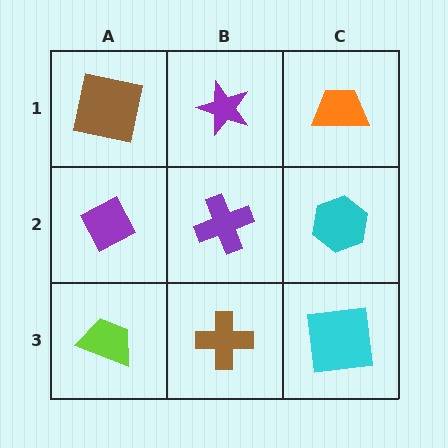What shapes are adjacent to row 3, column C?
A cyan hexagon (row 2, column C), a brown cross (row 3, column B).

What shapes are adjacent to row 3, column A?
A purple diamond (row 2, column A), a brown cross (row 3, column B).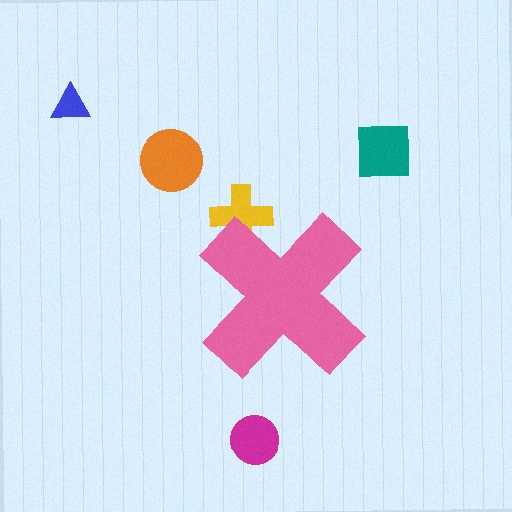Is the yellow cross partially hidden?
Yes, the yellow cross is partially hidden behind the pink cross.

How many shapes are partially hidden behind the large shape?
1 shape is partially hidden.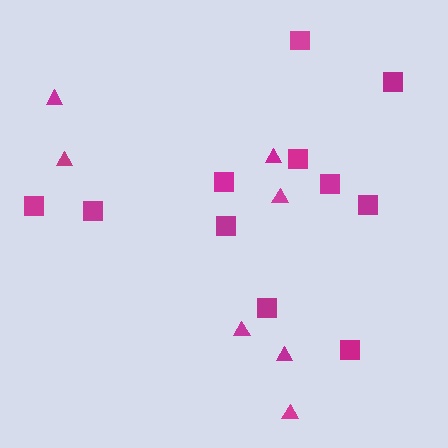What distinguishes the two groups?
There are 2 groups: one group of squares (11) and one group of triangles (7).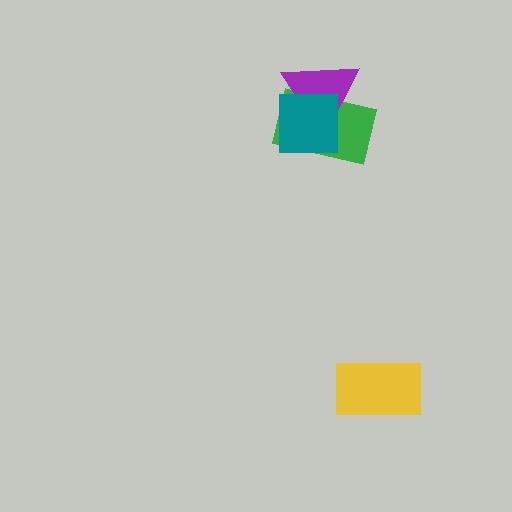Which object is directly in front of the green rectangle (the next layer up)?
The purple triangle is directly in front of the green rectangle.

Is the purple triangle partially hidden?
Yes, it is partially covered by another shape.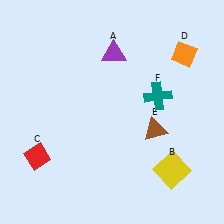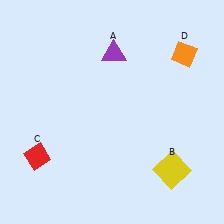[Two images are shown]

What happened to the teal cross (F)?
The teal cross (F) was removed in Image 2. It was in the top-right area of Image 1.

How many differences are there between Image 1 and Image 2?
There are 2 differences between the two images.